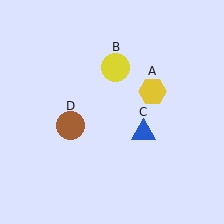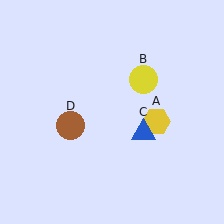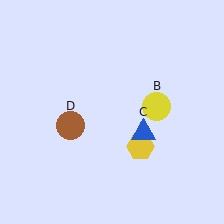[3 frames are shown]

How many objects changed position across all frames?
2 objects changed position: yellow hexagon (object A), yellow circle (object B).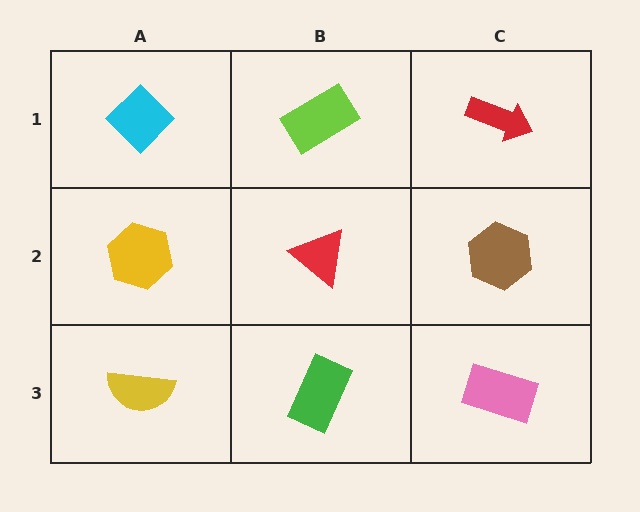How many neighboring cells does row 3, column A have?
2.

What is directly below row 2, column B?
A green rectangle.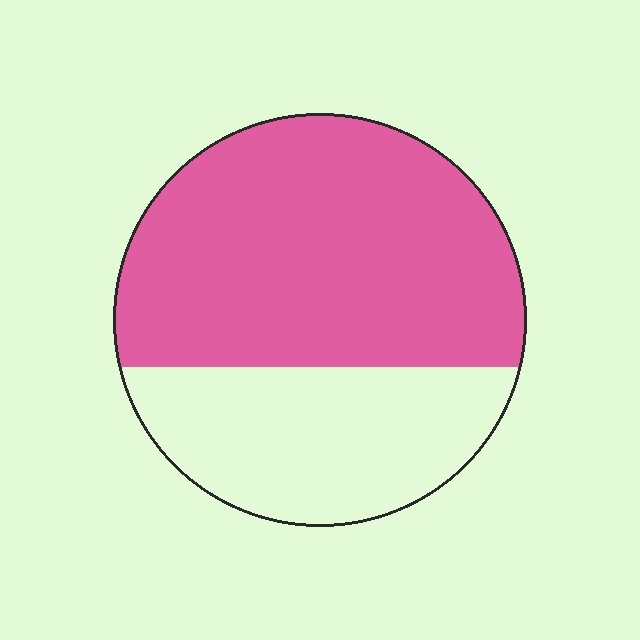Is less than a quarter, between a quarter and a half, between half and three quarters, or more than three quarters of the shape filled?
Between half and three quarters.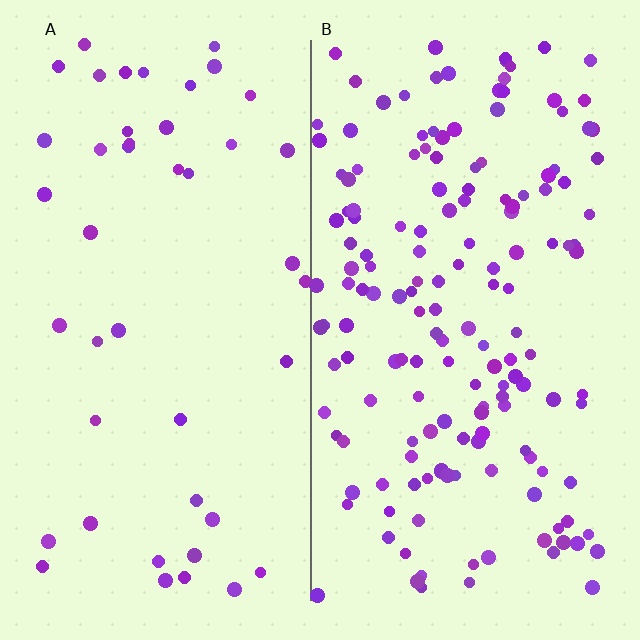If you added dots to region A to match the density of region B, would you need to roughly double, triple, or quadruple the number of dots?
Approximately quadruple.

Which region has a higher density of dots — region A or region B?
B (the right).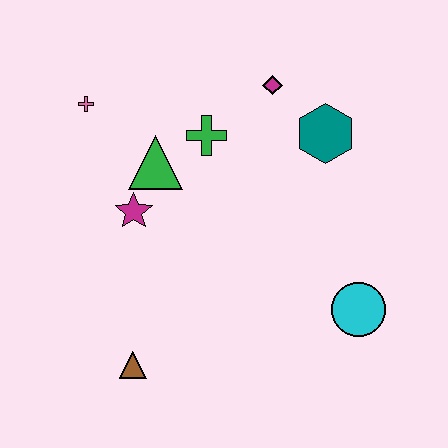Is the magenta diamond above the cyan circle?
Yes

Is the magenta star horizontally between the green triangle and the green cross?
No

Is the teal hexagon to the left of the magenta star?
No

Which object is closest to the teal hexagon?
The magenta diamond is closest to the teal hexagon.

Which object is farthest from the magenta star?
The cyan circle is farthest from the magenta star.